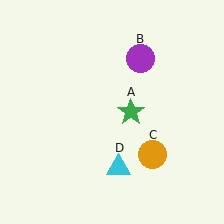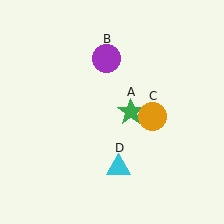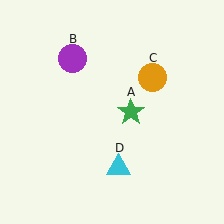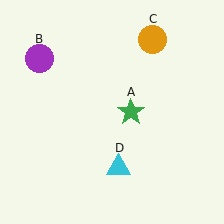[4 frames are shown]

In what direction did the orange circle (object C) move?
The orange circle (object C) moved up.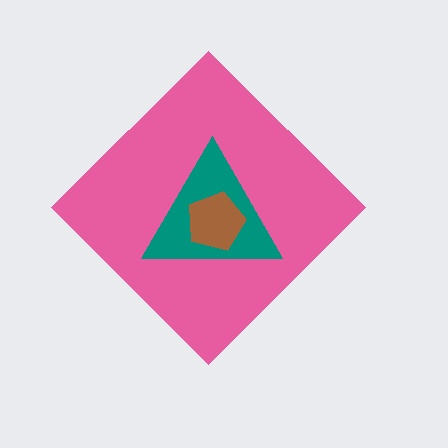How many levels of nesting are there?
3.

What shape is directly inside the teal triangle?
The brown pentagon.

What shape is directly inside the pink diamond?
The teal triangle.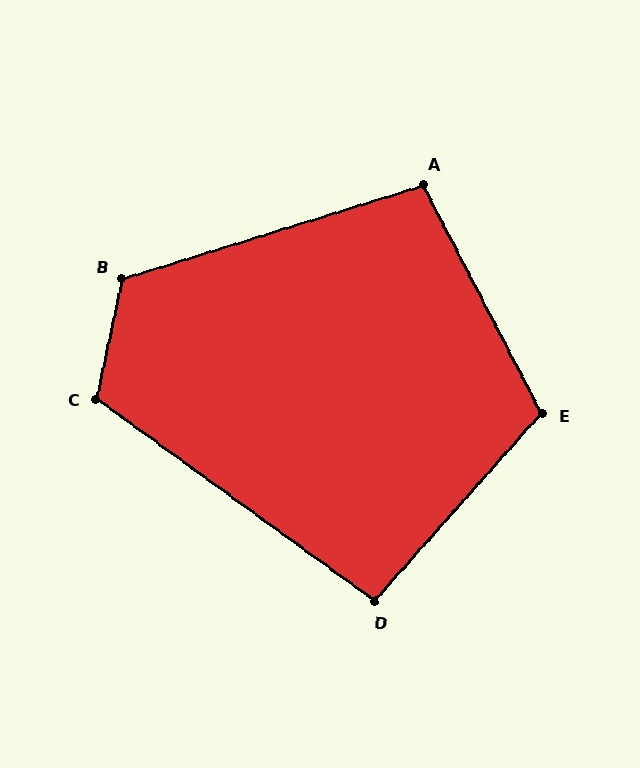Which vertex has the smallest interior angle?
D, at approximately 96 degrees.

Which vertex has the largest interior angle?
B, at approximately 119 degrees.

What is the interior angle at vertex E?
Approximately 111 degrees (obtuse).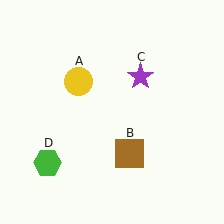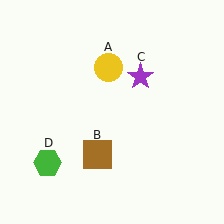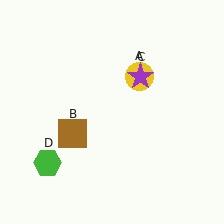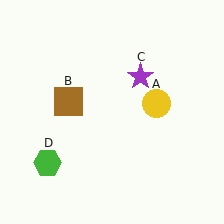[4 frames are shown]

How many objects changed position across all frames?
2 objects changed position: yellow circle (object A), brown square (object B).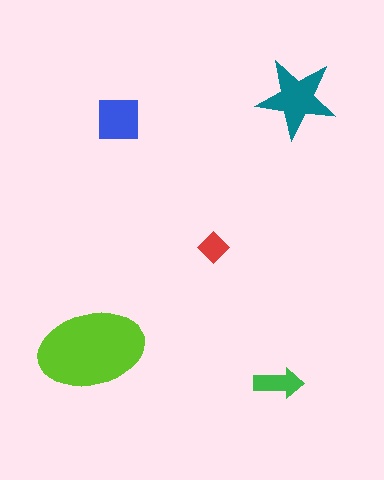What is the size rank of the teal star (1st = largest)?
2nd.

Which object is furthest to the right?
The teal star is rightmost.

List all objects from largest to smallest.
The lime ellipse, the teal star, the blue square, the green arrow, the red diamond.